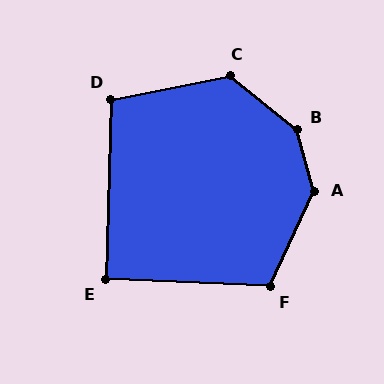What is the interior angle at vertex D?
Approximately 103 degrees (obtuse).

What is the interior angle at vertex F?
Approximately 113 degrees (obtuse).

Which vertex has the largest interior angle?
B, at approximately 144 degrees.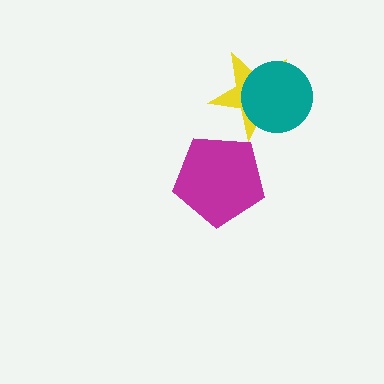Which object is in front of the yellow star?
The teal circle is in front of the yellow star.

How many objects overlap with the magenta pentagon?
0 objects overlap with the magenta pentagon.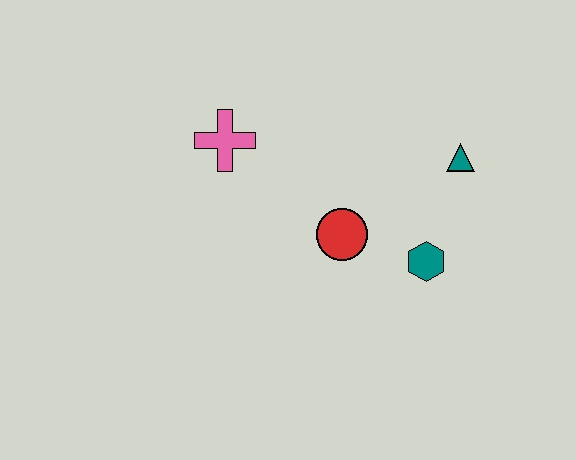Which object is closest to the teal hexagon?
The red circle is closest to the teal hexagon.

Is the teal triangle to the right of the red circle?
Yes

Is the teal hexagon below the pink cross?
Yes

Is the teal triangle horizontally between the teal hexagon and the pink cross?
No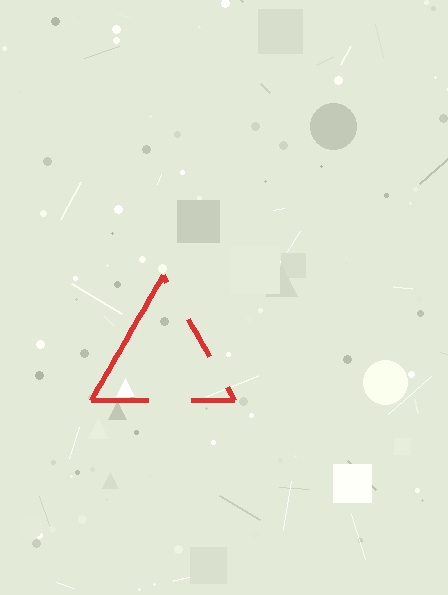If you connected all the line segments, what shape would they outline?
They would outline a triangle.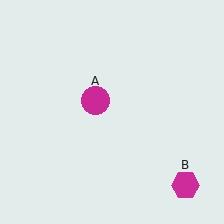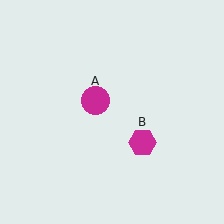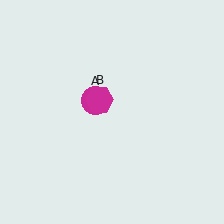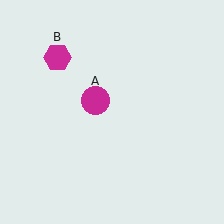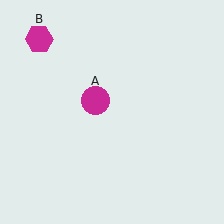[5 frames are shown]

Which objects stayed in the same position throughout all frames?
Magenta circle (object A) remained stationary.